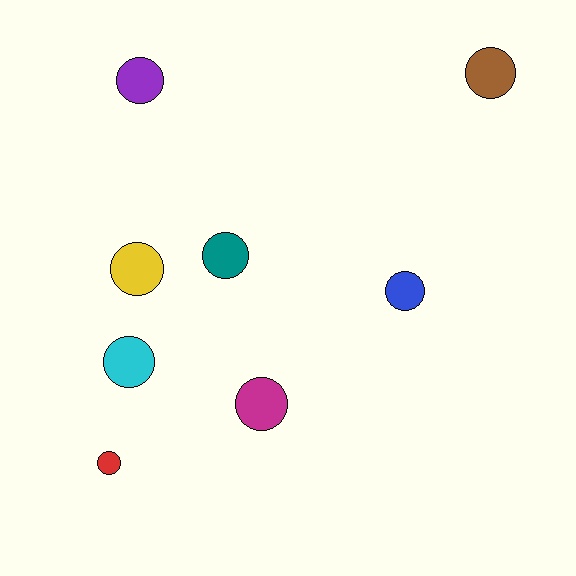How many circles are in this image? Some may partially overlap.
There are 8 circles.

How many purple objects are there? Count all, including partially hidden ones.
There is 1 purple object.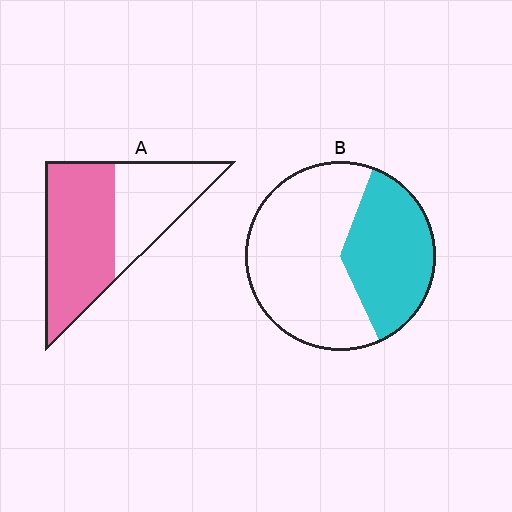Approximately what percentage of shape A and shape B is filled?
A is approximately 60% and B is approximately 40%.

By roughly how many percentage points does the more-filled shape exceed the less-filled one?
By roughly 20 percentage points (A over B).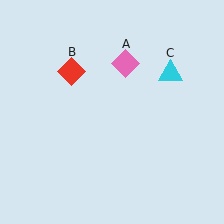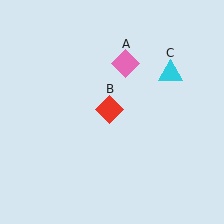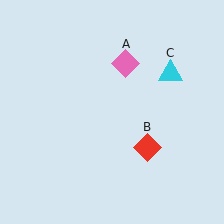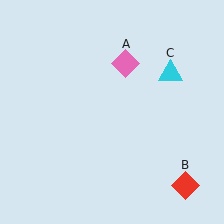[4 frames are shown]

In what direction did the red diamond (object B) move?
The red diamond (object B) moved down and to the right.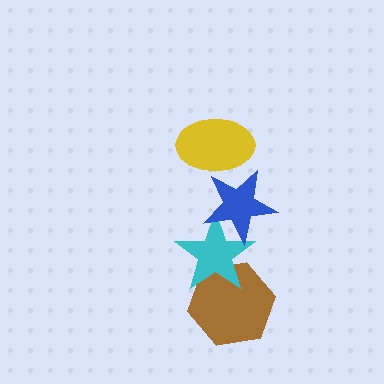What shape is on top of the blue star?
The yellow ellipse is on top of the blue star.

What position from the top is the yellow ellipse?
The yellow ellipse is 1st from the top.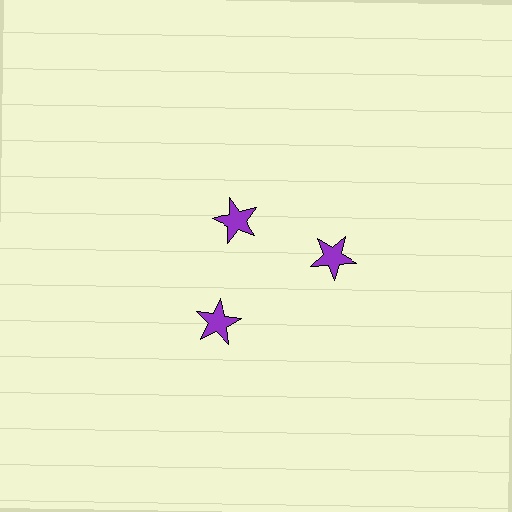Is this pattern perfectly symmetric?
No. The 3 purple stars are arranged in a ring, but one element near the 11 o'clock position is pulled inward toward the center, breaking the 3-fold rotational symmetry.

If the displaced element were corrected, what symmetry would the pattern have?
It would have 3-fold rotational symmetry — the pattern would map onto itself every 120 degrees.